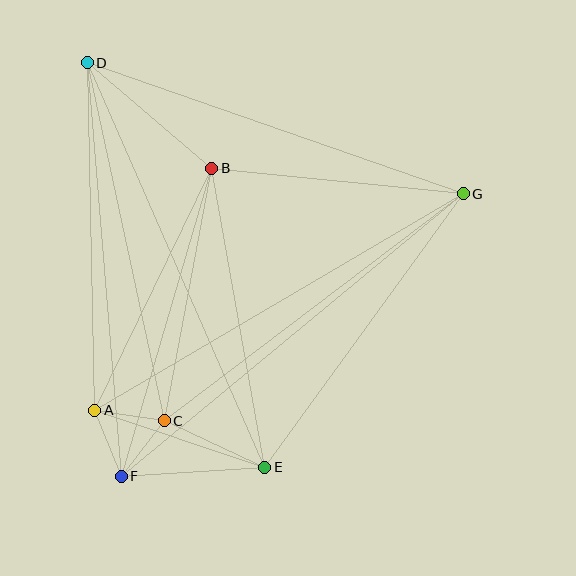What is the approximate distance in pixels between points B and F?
The distance between B and F is approximately 321 pixels.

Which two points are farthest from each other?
Points F and G are farthest from each other.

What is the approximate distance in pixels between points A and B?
The distance between A and B is approximately 269 pixels.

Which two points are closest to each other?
Points C and F are closest to each other.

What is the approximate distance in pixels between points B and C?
The distance between B and C is approximately 257 pixels.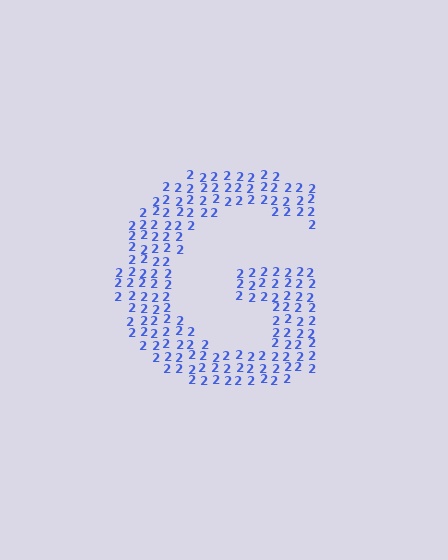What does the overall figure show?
The overall figure shows the letter G.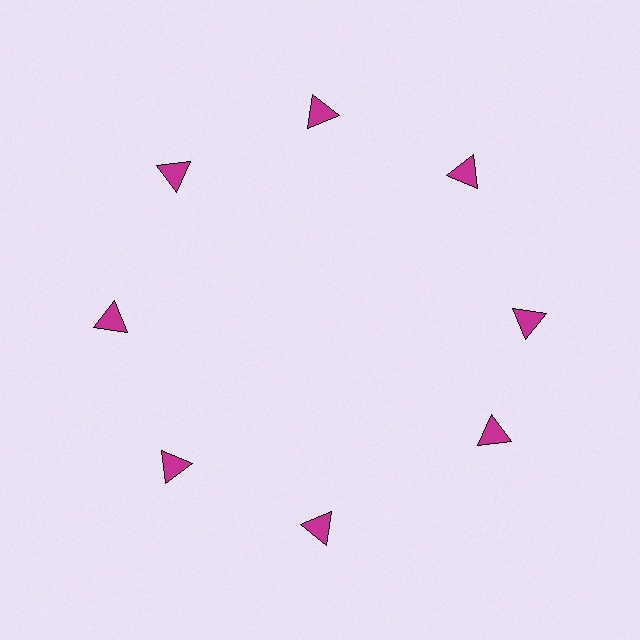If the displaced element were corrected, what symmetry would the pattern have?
It would have 8-fold rotational symmetry — the pattern would map onto itself every 45 degrees.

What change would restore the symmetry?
The symmetry would be restored by rotating it back into even spacing with its neighbors so that all 8 triangles sit at equal angles and equal distance from the center.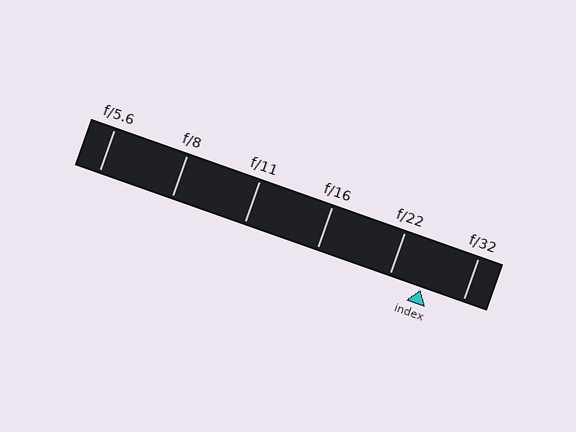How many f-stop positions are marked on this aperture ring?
There are 6 f-stop positions marked.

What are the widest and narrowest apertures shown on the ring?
The widest aperture shown is f/5.6 and the narrowest is f/32.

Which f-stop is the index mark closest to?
The index mark is closest to f/22.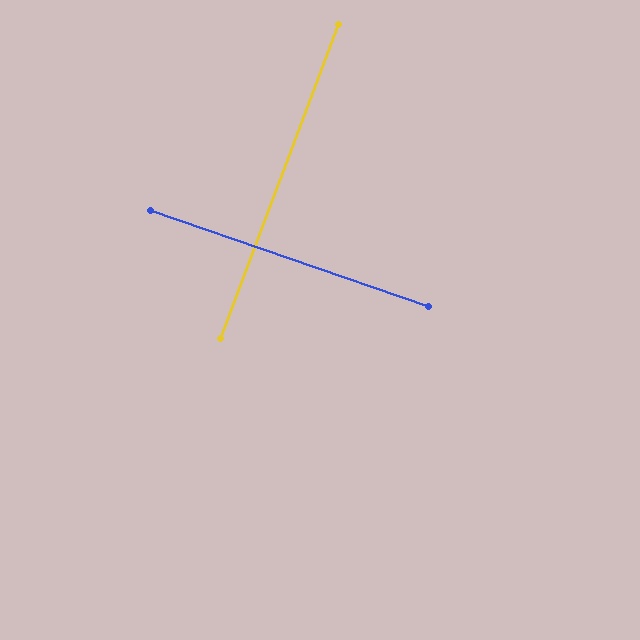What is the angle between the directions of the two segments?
Approximately 88 degrees.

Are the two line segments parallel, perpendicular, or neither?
Perpendicular — they meet at approximately 88°.